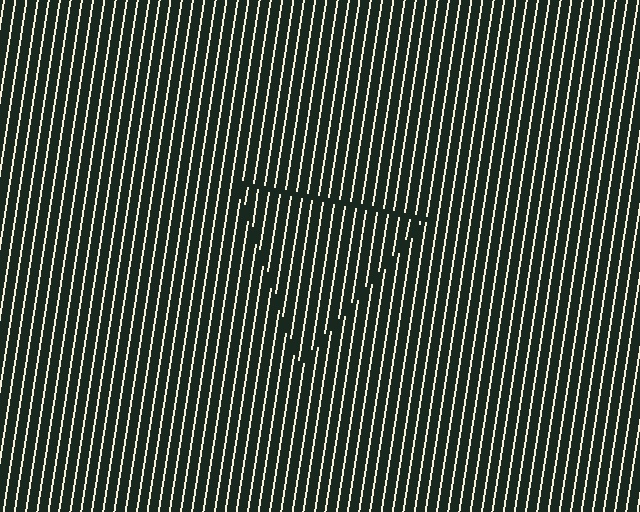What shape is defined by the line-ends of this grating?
An illusory triangle. The interior of the shape contains the same grating, shifted by half a period — the contour is defined by the phase discontinuity where line-ends from the inner and outer gratings abut.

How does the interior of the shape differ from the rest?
The interior of the shape contains the same grating, shifted by half a period — the contour is defined by the phase discontinuity where line-ends from the inner and outer gratings abut.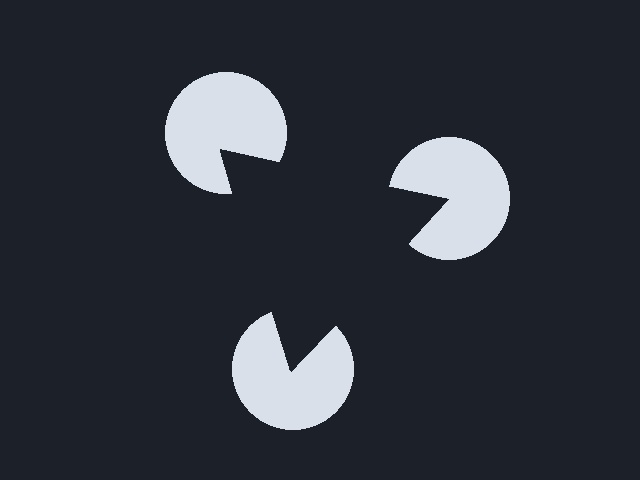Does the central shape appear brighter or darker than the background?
It typically appears slightly darker than the background, even though no actual brightness change is drawn.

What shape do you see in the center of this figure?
An illusory triangle — its edges are inferred from the aligned wedge cuts in the pac-man discs, not physically drawn.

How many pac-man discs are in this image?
There are 3 — one at each vertex of the illusory triangle.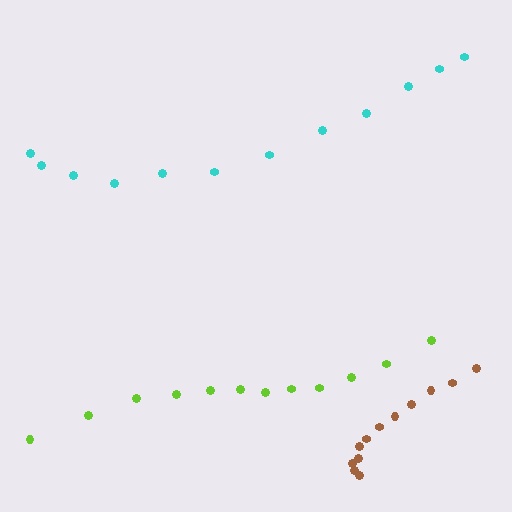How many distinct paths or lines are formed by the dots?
There are 3 distinct paths.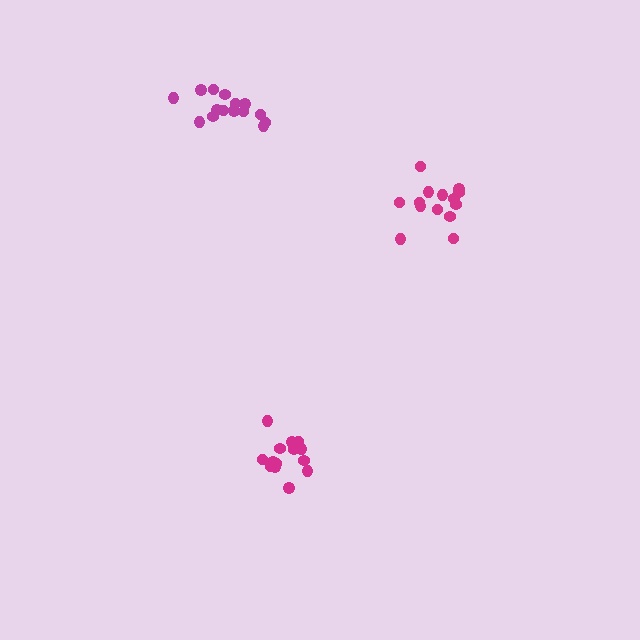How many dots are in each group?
Group 1: 14 dots, Group 2: 15 dots, Group 3: 14 dots (43 total).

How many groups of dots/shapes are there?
There are 3 groups.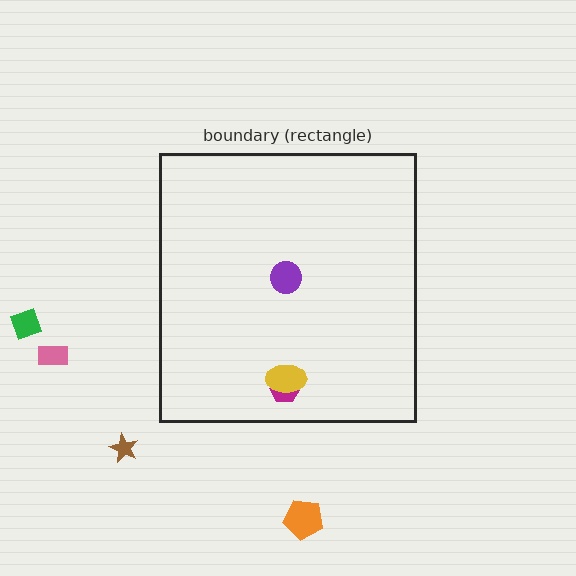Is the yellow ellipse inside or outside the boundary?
Inside.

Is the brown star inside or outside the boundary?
Outside.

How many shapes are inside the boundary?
3 inside, 4 outside.